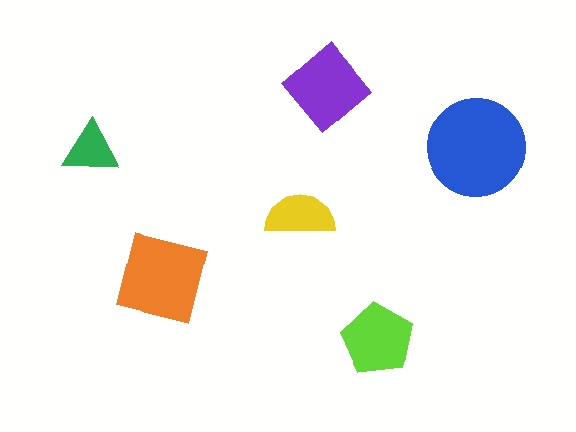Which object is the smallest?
The green triangle.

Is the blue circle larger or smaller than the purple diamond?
Larger.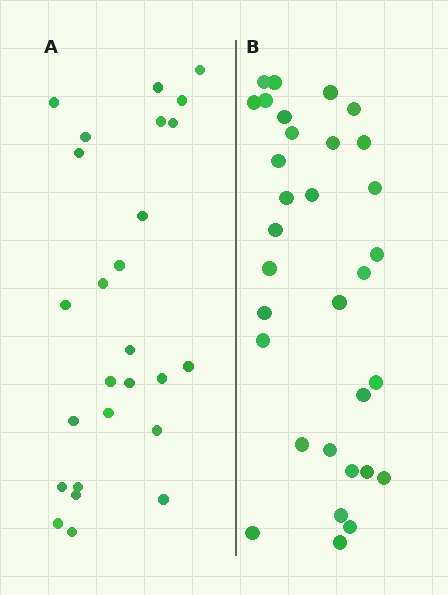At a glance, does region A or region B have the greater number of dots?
Region B (the right region) has more dots.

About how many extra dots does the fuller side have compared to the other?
Region B has about 6 more dots than region A.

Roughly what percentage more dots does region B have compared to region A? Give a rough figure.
About 25% more.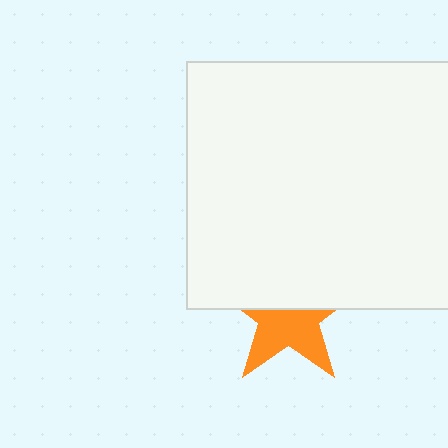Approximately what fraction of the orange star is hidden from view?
Roughly 48% of the orange star is hidden behind the white rectangle.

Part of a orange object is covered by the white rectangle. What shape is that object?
It is a star.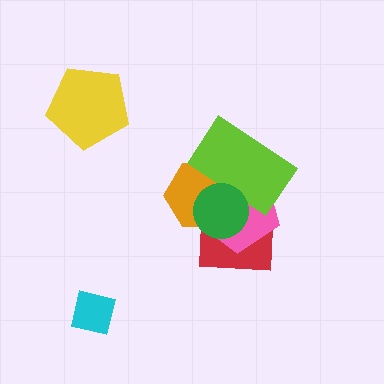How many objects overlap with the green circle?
4 objects overlap with the green circle.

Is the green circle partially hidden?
No, no other shape covers it.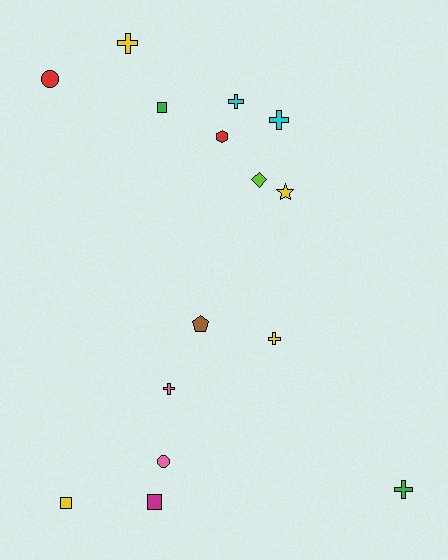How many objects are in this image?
There are 15 objects.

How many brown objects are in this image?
There is 1 brown object.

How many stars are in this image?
There is 1 star.